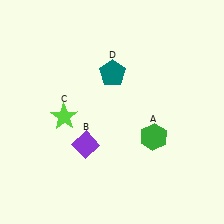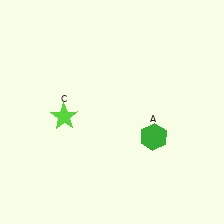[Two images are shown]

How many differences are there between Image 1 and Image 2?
There are 2 differences between the two images.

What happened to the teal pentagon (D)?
The teal pentagon (D) was removed in Image 2. It was in the top-right area of Image 1.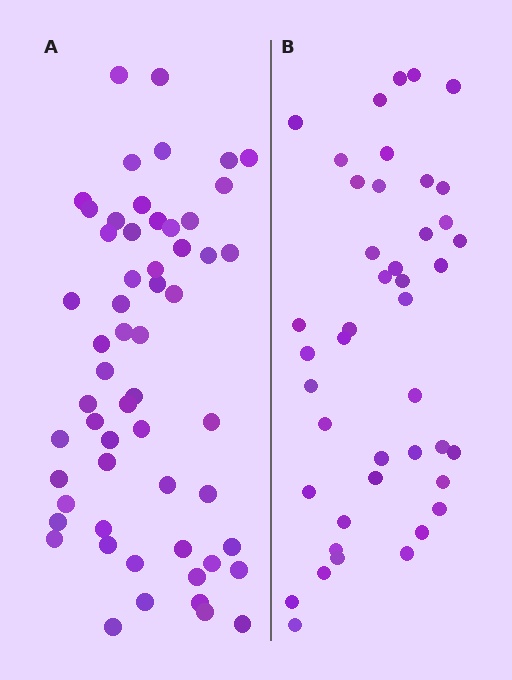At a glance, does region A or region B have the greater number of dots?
Region A (the left region) has more dots.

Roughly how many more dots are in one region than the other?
Region A has approximately 15 more dots than region B.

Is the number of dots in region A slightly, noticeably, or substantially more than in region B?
Region A has noticeably more, but not dramatically so. The ratio is roughly 1.3 to 1.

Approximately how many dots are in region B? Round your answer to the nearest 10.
About 40 dots. (The exact count is 43, which rounds to 40.)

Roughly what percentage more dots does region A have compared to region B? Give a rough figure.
About 35% more.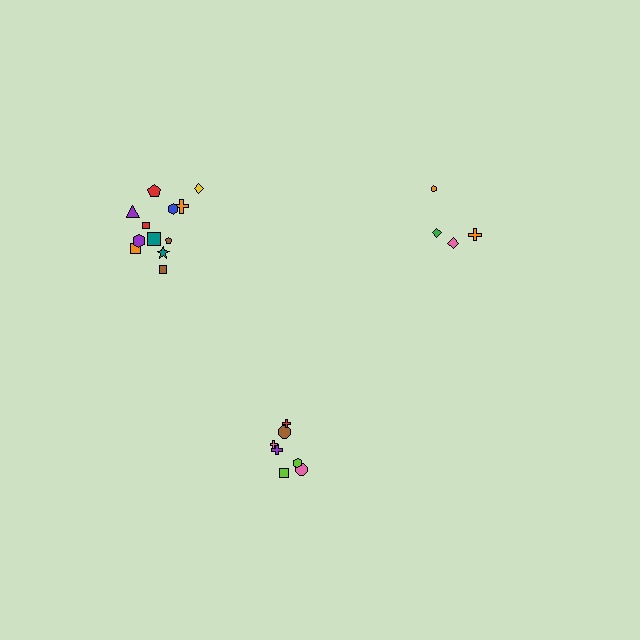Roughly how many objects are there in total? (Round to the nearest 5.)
Roughly 25 objects in total.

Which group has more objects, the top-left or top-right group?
The top-left group.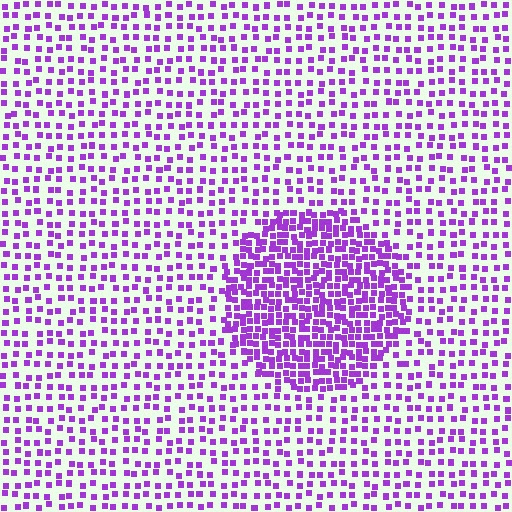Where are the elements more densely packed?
The elements are more densely packed inside the circle boundary.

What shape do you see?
I see a circle.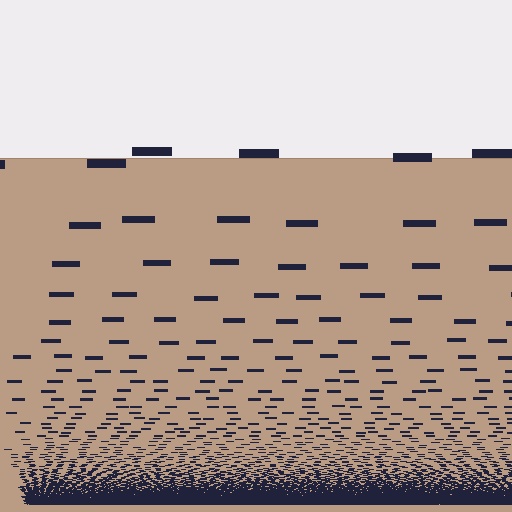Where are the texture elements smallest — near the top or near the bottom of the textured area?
Near the bottom.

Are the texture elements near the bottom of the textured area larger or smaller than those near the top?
Smaller. The gradient is inverted — elements near the bottom are smaller and denser.